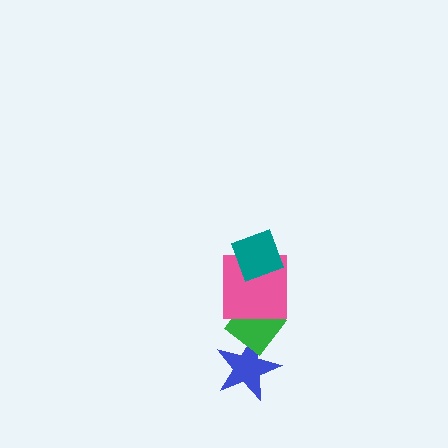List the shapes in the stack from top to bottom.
From top to bottom: the teal diamond, the pink square, the green diamond, the blue star.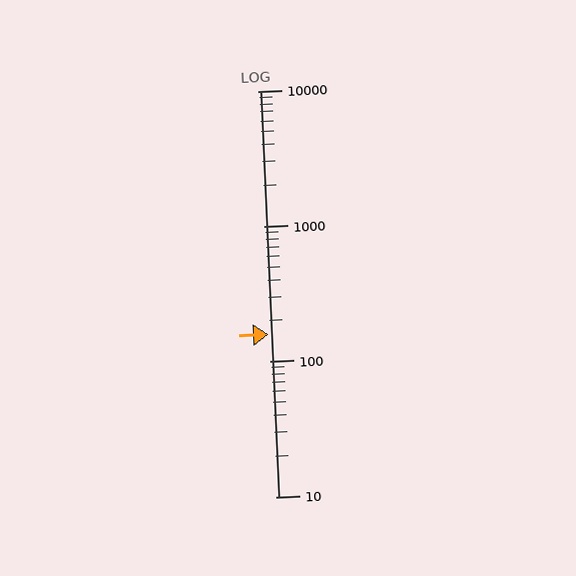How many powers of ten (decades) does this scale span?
The scale spans 3 decades, from 10 to 10000.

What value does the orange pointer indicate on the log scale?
The pointer indicates approximately 160.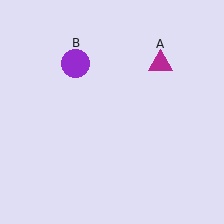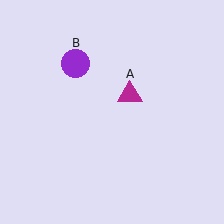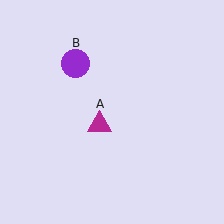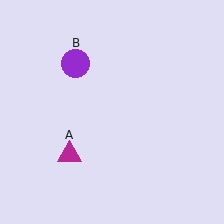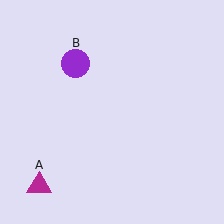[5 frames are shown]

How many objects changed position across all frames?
1 object changed position: magenta triangle (object A).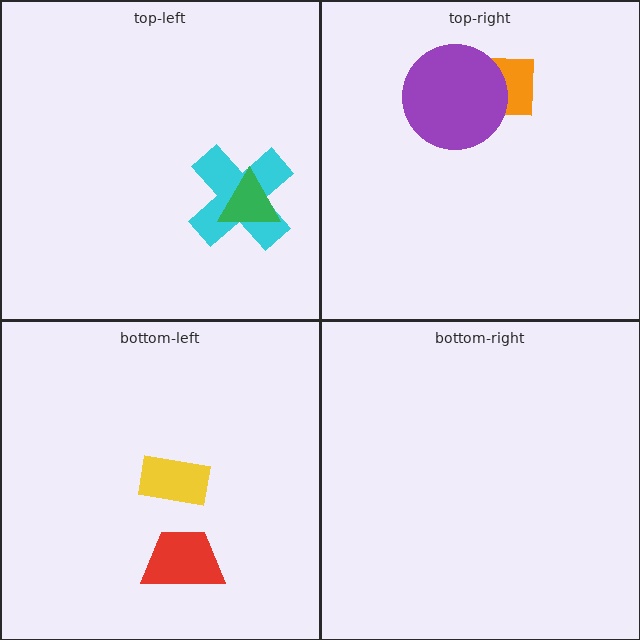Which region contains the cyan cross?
The top-left region.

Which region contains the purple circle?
The top-right region.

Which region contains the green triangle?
The top-left region.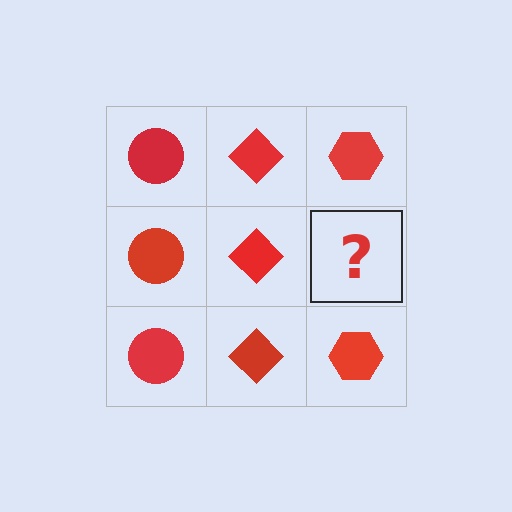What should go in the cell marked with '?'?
The missing cell should contain a red hexagon.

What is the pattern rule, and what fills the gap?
The rule is that each column has a consistent shape. The gap should be filled with a red hexagon.